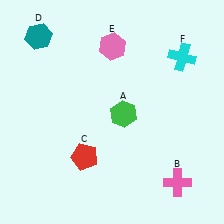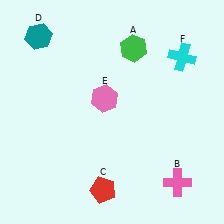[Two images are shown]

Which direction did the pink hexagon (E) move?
The pink hexagon (E) moved down.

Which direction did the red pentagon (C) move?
The red pentagon (C) moved down.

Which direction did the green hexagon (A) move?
The green hexagon (A) moved up.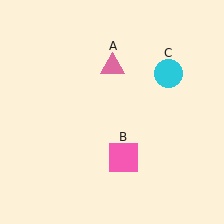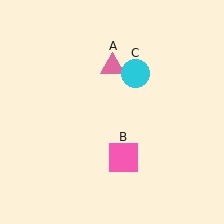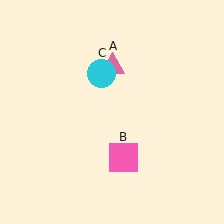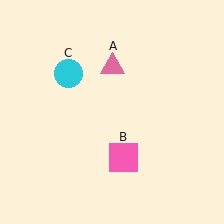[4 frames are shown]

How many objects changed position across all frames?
1 object changed position: cyan circle (object C).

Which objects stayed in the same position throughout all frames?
Pink triangle (object A) and pink square (object B) remained stationary.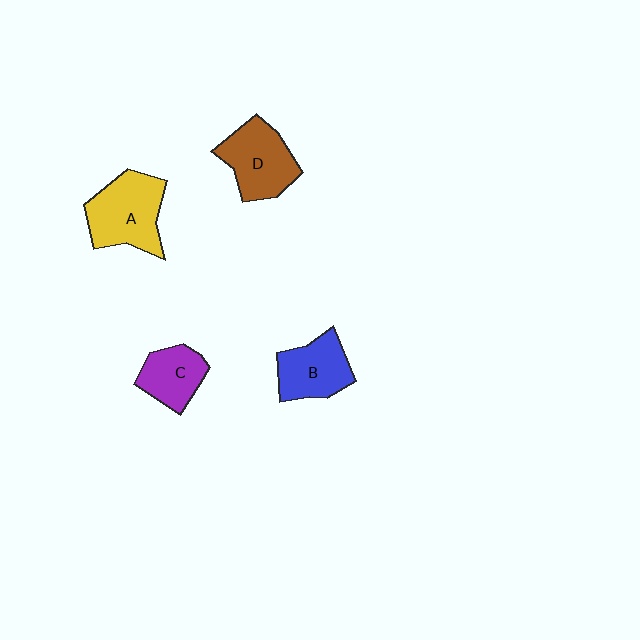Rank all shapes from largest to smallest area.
From largest to smallest: A (yellow), D (brown), B (blue), C (purple).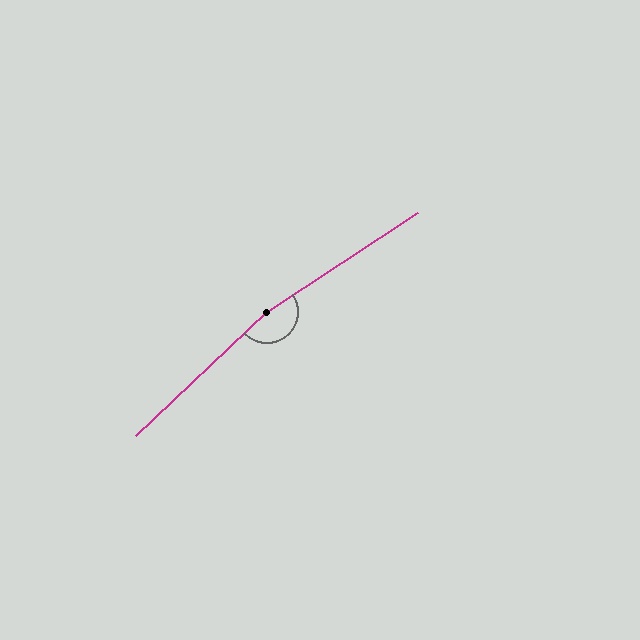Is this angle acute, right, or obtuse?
It is obtuse.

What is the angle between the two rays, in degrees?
Approximately 170 degrees.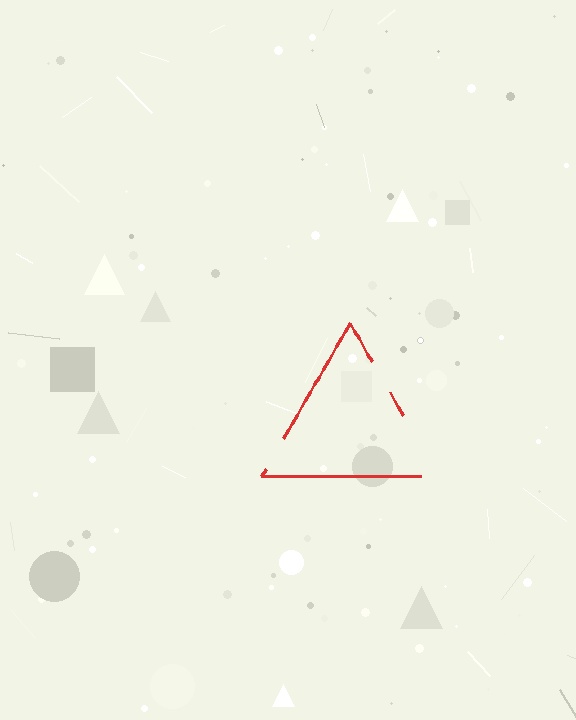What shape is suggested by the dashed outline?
The dashed outline suggests a triangle.